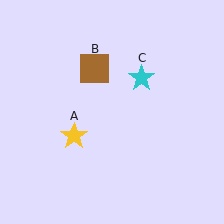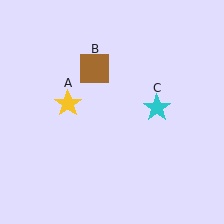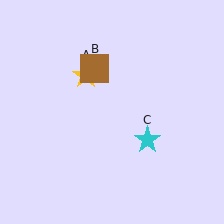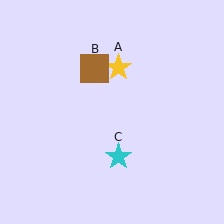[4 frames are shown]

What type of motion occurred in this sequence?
The yellow star (object A), cyan star (object C) rotated clockwise around the center of the scene.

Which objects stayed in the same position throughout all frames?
Brown square (object B) remained stationary.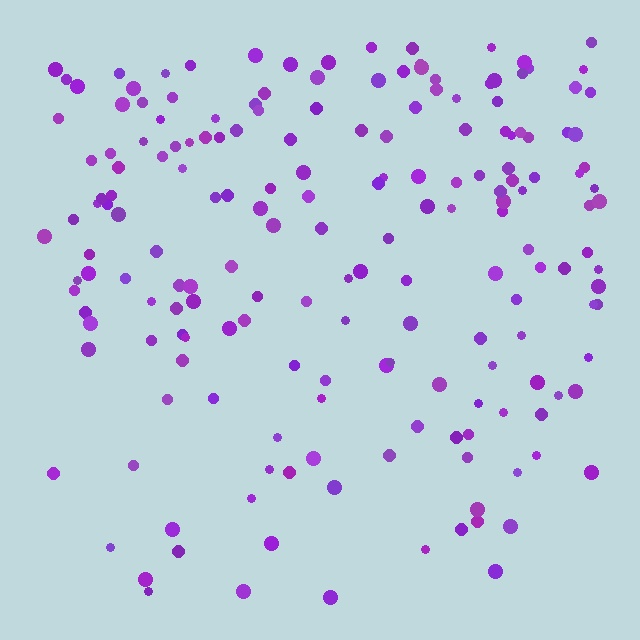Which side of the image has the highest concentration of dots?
The top.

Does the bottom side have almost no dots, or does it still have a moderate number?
Still a moderate number, just noticeably fewer than the top.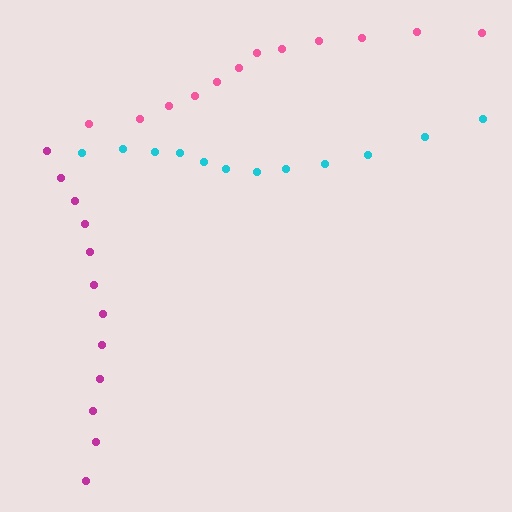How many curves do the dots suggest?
There are 3 distinct paths.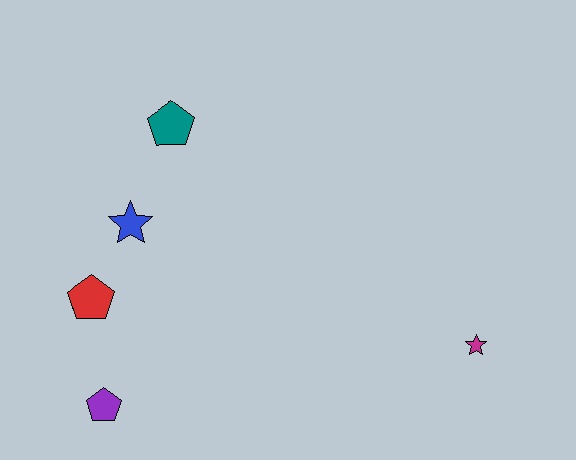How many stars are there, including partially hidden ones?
There are 2 stars.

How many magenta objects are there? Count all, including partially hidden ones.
There is 1 magenta object.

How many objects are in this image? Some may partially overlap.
There are 5 objects.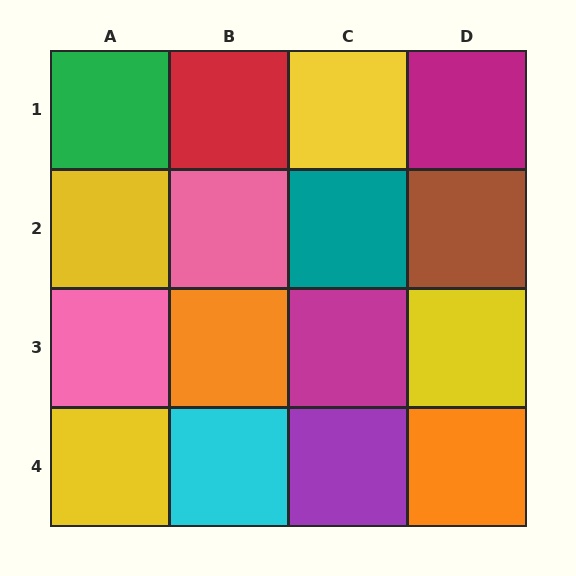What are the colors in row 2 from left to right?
Yellow, pink, teal, brown.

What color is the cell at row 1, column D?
Magenta.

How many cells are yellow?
4 cells are yellow.